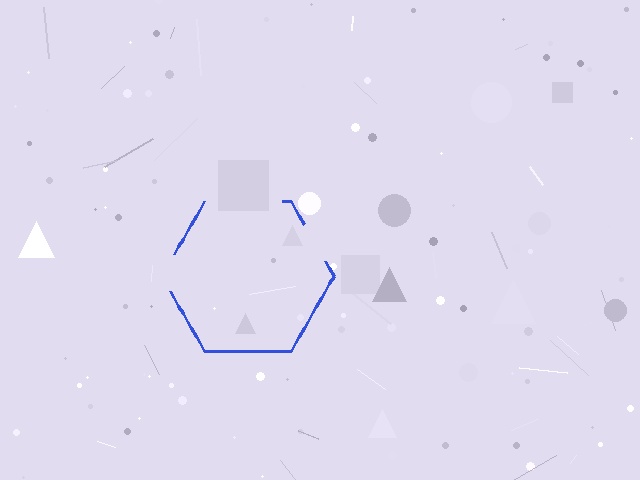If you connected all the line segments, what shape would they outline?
They would outline a hexagon.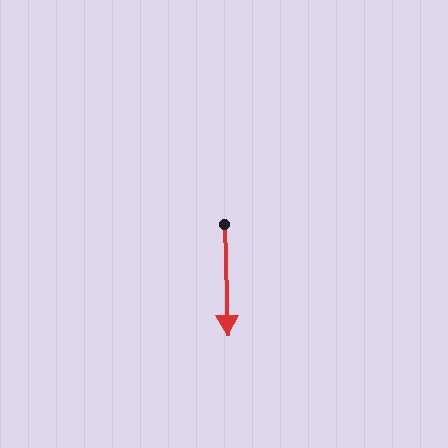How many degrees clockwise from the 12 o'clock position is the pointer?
Approximately 178 degrees.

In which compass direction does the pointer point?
South.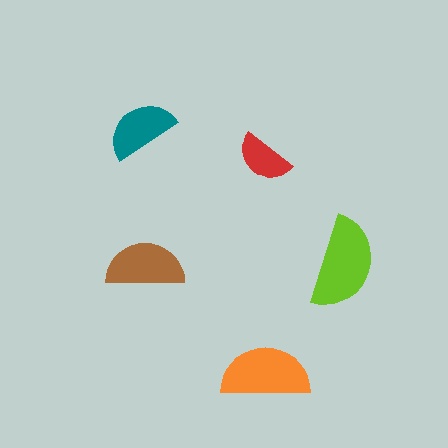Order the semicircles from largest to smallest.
the lime one, the orange one, the brown one, the teal one, the red one.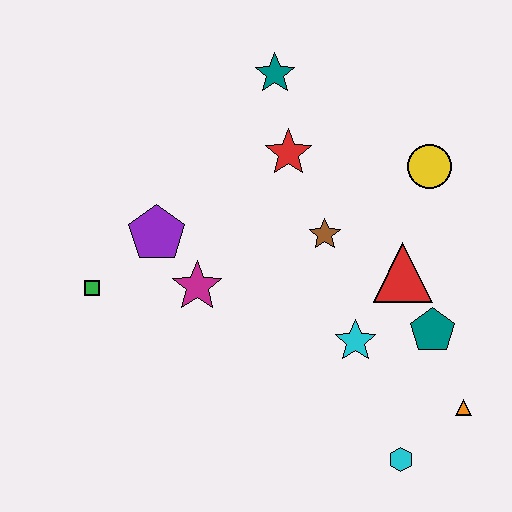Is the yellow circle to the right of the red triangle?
Yes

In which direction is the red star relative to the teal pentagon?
The red star is above the teal pentagon.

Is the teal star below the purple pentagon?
No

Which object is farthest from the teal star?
The cyan hexagon is farthest from the teal star.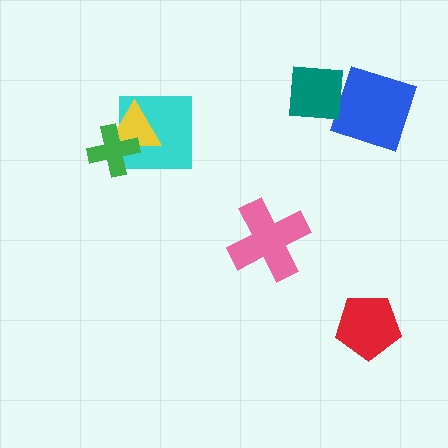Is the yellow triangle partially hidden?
Yes, it is partially covered by another shape.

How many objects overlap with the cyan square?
2 objects overlap with the cyan square.